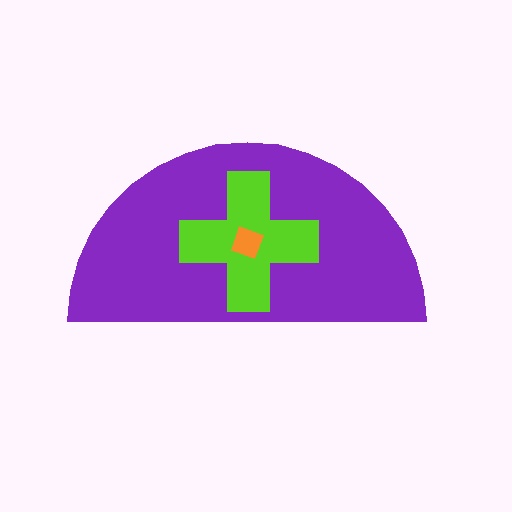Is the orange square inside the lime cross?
Yes.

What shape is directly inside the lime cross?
The orange square.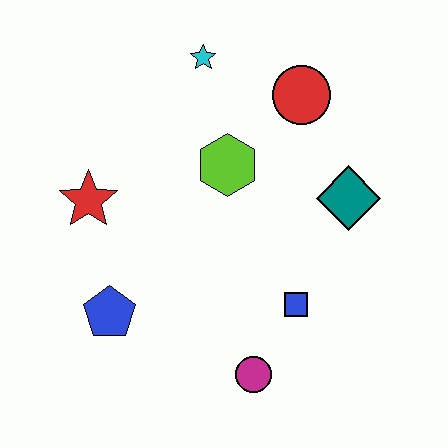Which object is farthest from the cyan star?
The magenta circle is farthest from the cyan star.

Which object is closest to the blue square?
The magenta circle is closest to the blue square.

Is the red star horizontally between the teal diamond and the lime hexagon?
No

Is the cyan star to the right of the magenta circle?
No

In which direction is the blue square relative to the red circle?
The blue square is below the red circle.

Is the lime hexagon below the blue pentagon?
No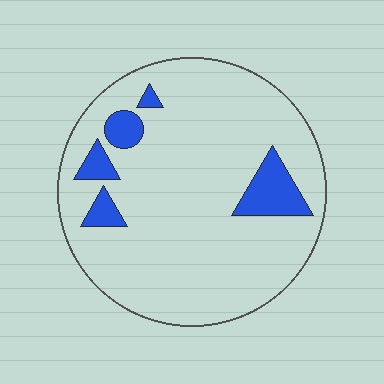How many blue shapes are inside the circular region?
5.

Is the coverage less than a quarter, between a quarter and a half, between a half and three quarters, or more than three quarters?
Less than a quarter.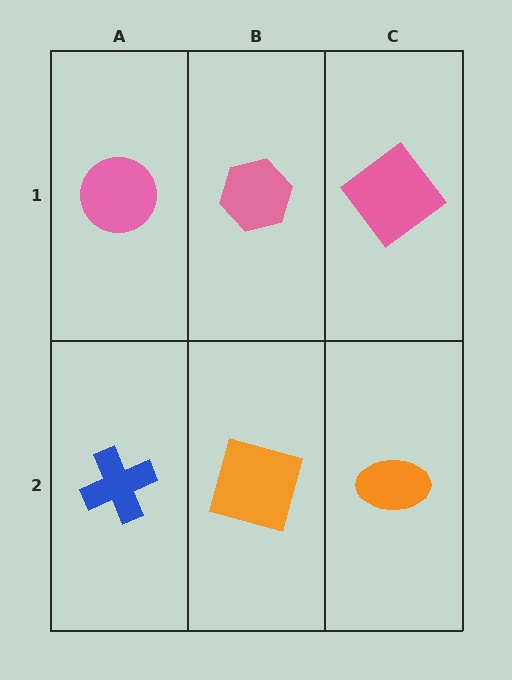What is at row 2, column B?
An orange square.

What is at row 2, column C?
An orange ellipse.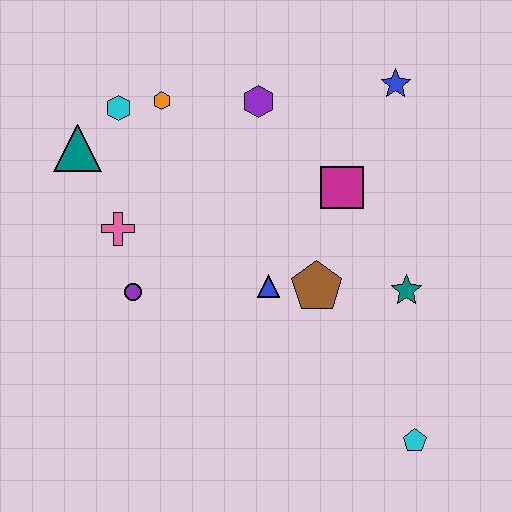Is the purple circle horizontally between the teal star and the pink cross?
Yes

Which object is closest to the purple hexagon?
The orange hexagon is closest to the purple hexagon.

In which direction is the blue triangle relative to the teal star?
The blue triangle is to the left of the teal star.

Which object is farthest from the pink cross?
The cyan pentagon is farthest from the pink cross.